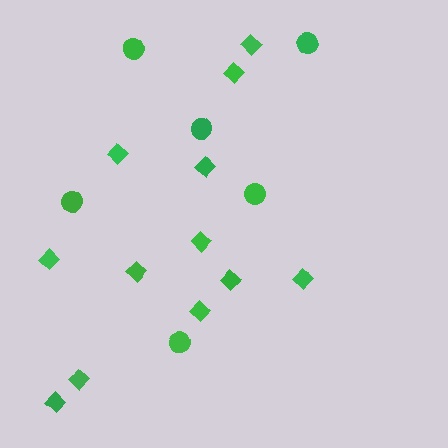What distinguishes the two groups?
There are 2 groups: one group of circles (6) and one group of diamonds (12).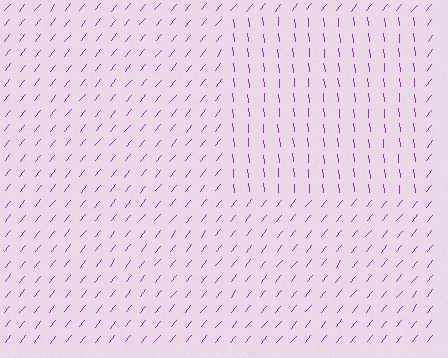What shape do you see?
I see a rectangle.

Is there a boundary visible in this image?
Yes, there is a texture boundary formed by a change in line orientation.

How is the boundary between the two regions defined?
The boundary is defined purely by a change in line orientation (approximately 45 degrees difference). All lines are the same color and thickness.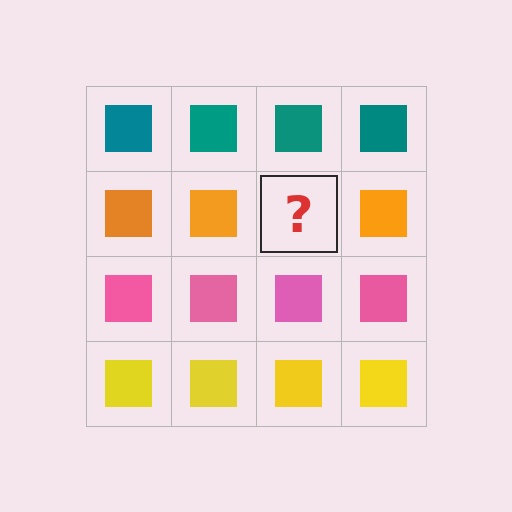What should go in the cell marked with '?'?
The missing cell should contain an orange square.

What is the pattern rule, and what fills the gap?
The rule is that each row has a consistent color. The gap should be filled with an orange square.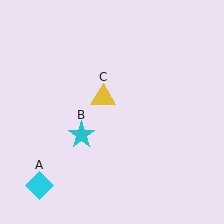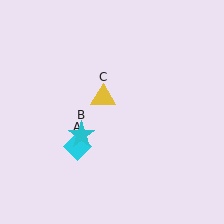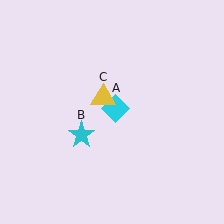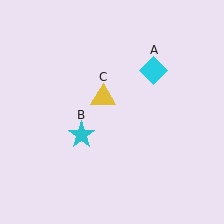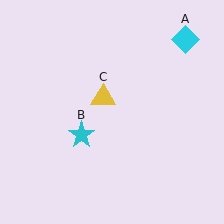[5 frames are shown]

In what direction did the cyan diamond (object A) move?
The cyan diamond (object A) moved up and to the right.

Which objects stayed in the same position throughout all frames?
Cyan star (object B) and yellow triangle (object C) remained stationary.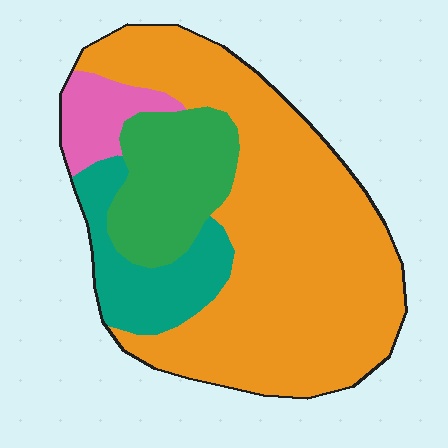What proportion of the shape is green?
Green covers around 15% of the shape.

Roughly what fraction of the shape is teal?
Teal covers 14% of the shape.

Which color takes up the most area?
Orange, at roughly 60%.